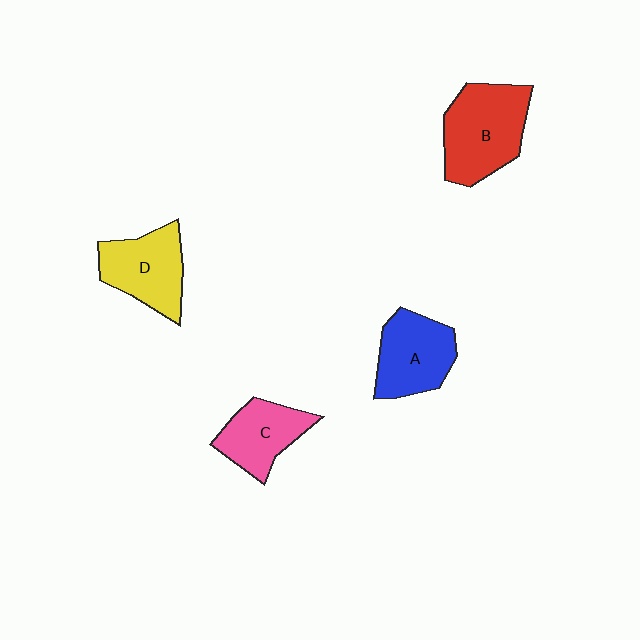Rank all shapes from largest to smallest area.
From largest to smallest: B (red), D (yellow), A (blue), C (pink).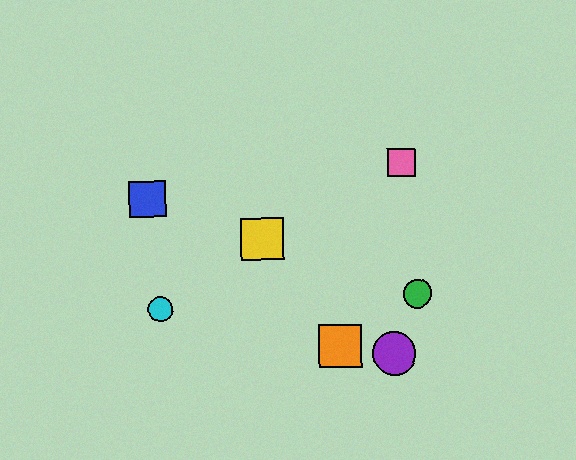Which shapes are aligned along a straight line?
The red square, the blue square, the green circle, the yellow square are aligned along a straight line.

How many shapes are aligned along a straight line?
4 shapes (the red square, the blue square, the green circle, the yellow square) are aligned along a straight line.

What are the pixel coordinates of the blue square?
The blue square is at (147, 199).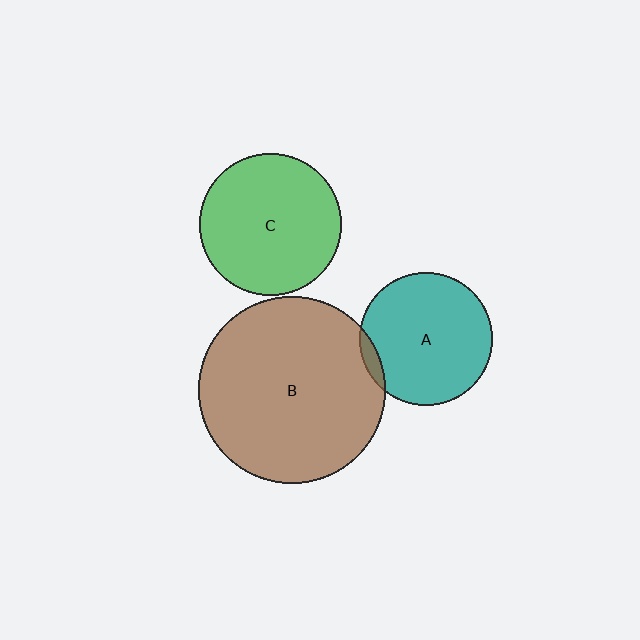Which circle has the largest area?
Circle B (brown).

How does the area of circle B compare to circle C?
Approximately 1.7 times.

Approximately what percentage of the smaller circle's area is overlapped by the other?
Approximately 5%.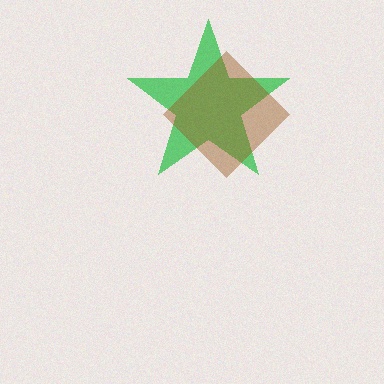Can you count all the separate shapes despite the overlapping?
Yes, there are 2 separate shapes.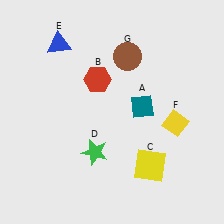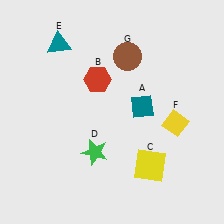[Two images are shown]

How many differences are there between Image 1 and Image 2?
There is 1 difference between the two images.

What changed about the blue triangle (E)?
In Image 1, E is blue. In Image 2, it changed to teal.